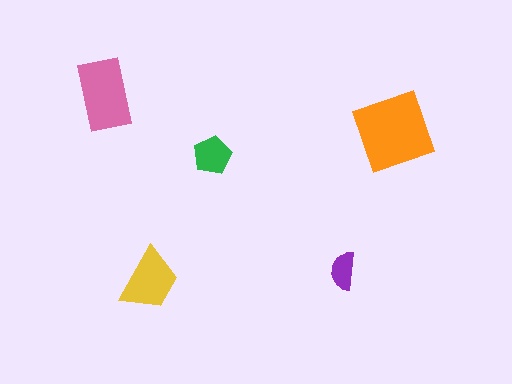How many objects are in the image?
There are 5 objects in the image.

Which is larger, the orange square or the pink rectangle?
The orange square.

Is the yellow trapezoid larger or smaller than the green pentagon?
Larger.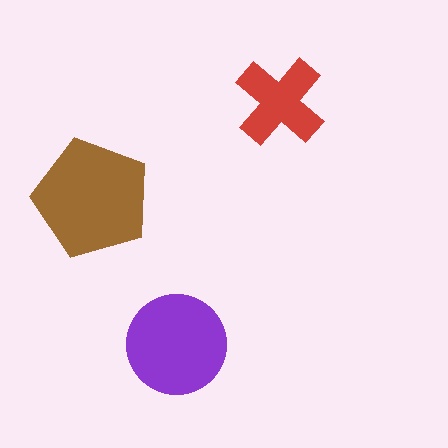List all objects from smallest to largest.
The red cross, the purple circle, the brown pentagon.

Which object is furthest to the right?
The red cross is rightmost.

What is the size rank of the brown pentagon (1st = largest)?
1st.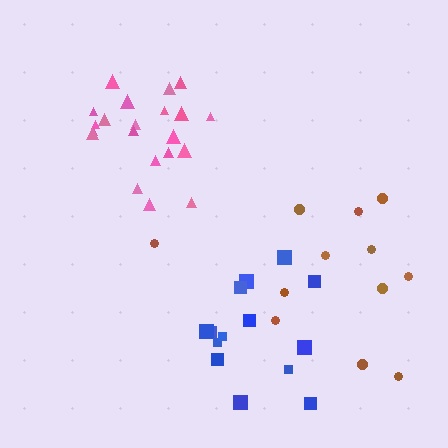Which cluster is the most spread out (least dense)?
Brown.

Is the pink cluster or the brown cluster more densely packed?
Pink.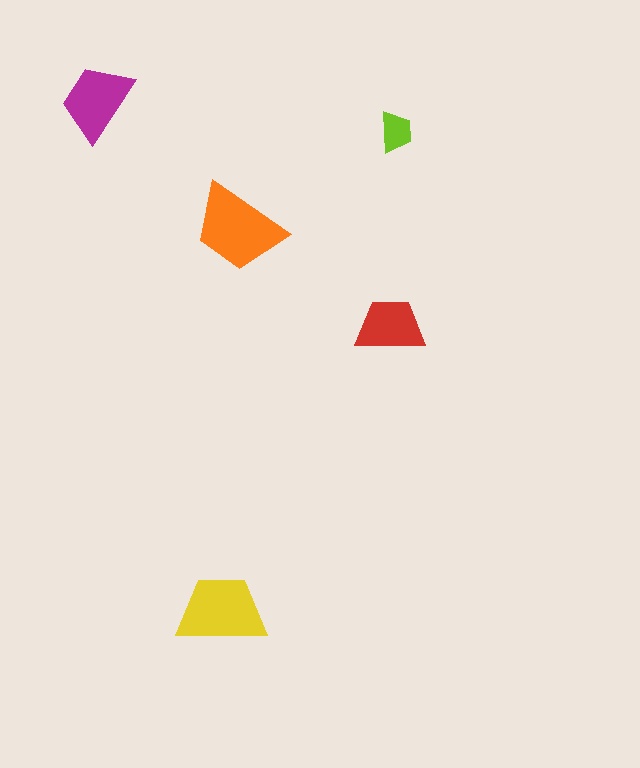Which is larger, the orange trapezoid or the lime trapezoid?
The orange one.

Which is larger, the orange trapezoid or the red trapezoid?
The orange one.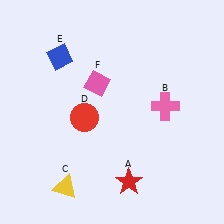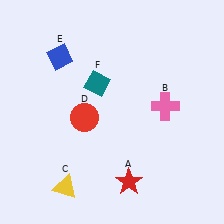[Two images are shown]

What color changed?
The diamond (F) changed from pink in Image 1 to teal in Image 2.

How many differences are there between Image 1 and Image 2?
There is 1 difference between the two images.